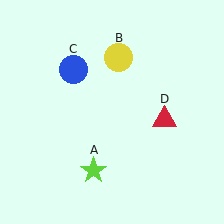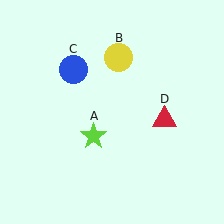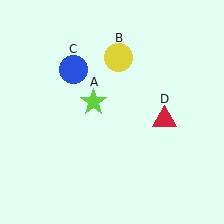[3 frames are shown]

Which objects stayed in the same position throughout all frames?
Yellow circle (object B) and blue circle (object C) and red triangle (object D) remained stationary.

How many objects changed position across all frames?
1 object changed position: lime star (object A).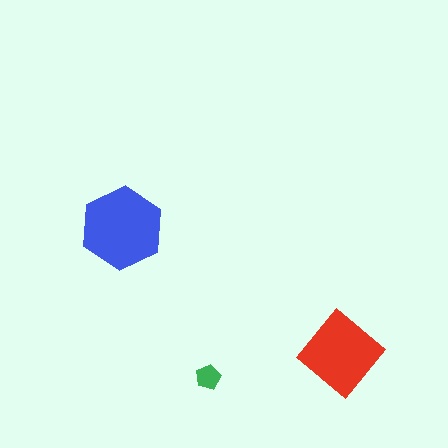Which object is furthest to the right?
The red diamond is rightmost.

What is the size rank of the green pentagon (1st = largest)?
3rd.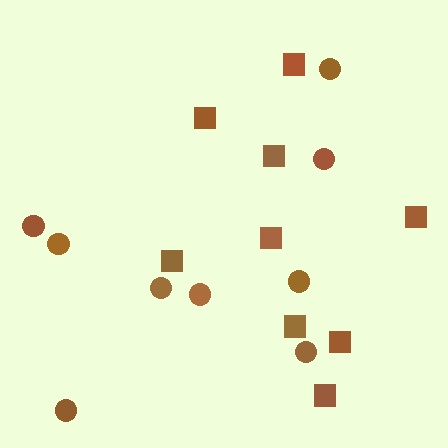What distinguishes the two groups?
There are 2 groups: one group of circles (9) and one group of squares (9).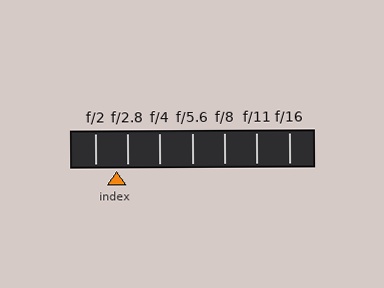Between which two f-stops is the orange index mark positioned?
The index mark is between f/2 and f/2.8.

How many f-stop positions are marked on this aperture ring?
There are 7 f-stop positions marked.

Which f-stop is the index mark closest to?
The index mark is closest to f/2.8.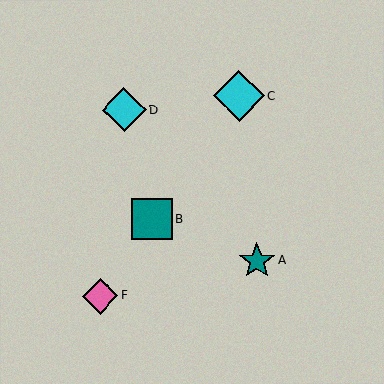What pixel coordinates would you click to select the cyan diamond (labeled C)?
Click at (239, 95) to select the cyan diamond C.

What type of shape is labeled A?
Shape A is a teal star.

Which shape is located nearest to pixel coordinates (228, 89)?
The cyan diamond (labeled C) at (239, 95) is nearest to that location.